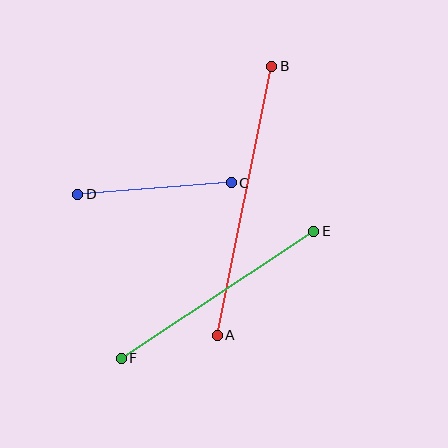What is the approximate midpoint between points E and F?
The midpoint is at approximately (218, 295) pixels.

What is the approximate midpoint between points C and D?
The midpoint is at approximately (154, 188) pixels.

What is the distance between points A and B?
The distance is approximately 275 pixels.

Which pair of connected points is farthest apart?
Points A and B are farthest apart.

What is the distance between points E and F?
The distance is approximately 231 pixels.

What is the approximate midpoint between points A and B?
The midpoint is at approximately (245, 201) pixels.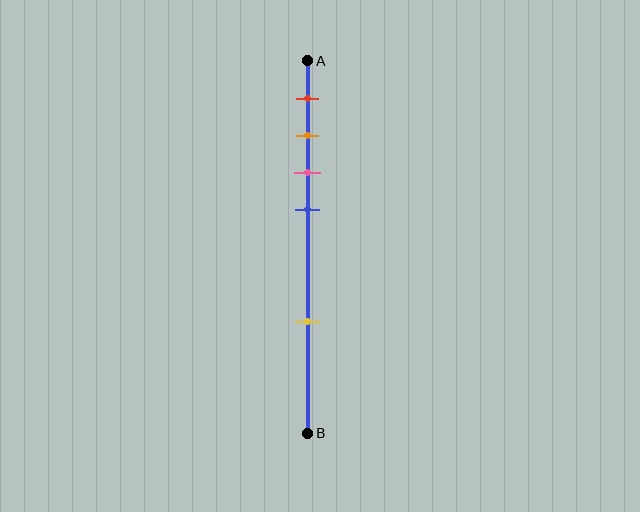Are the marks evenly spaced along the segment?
No, the marks are not evenly spaced.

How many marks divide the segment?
There are 5 marks dividing the segment.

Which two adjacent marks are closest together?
The orange and pink marks are the closest adjacent pair.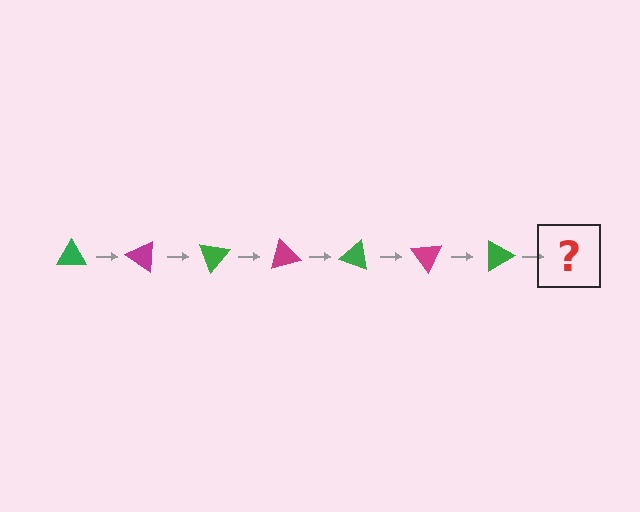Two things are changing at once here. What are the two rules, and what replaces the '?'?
The two rules are that it rotates 35 degrees each step and the color cycles through green and magenta. The '?' should be a magenta triangle, rotated 245 degrees from the start.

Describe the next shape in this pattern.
It should be a magenta triangle, rotated 245 degrees from the start.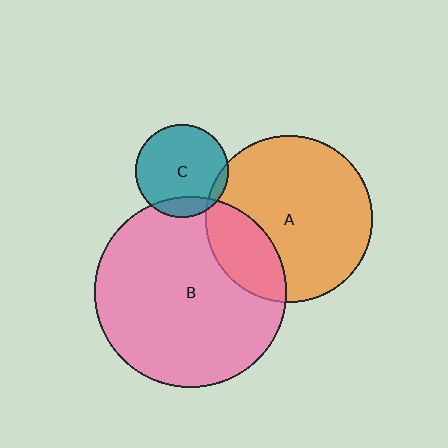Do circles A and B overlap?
Yes.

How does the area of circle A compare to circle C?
Approximately 3.2 times.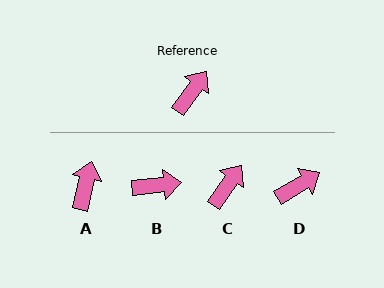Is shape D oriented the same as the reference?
No, it is off by about 24 degrees.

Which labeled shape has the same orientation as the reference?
C.